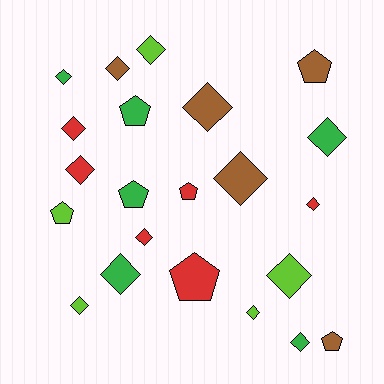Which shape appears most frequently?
Diamond, with 15 objects.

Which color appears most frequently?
Green, with 6 objects.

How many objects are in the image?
There are 22 objects.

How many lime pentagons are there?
There is 1 lime pentagon.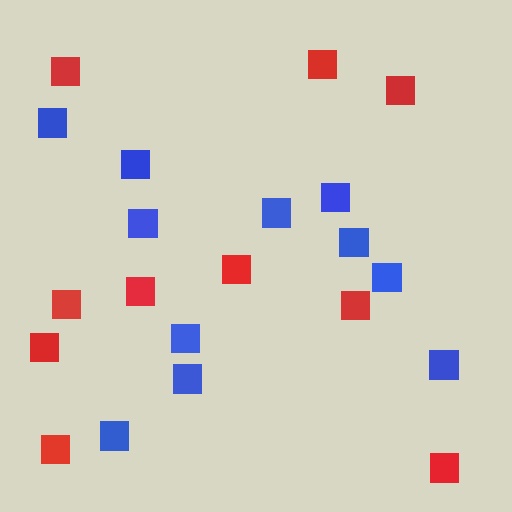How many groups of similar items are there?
There are 2 groups: one group of red squares (10) and one group of blue squares (11).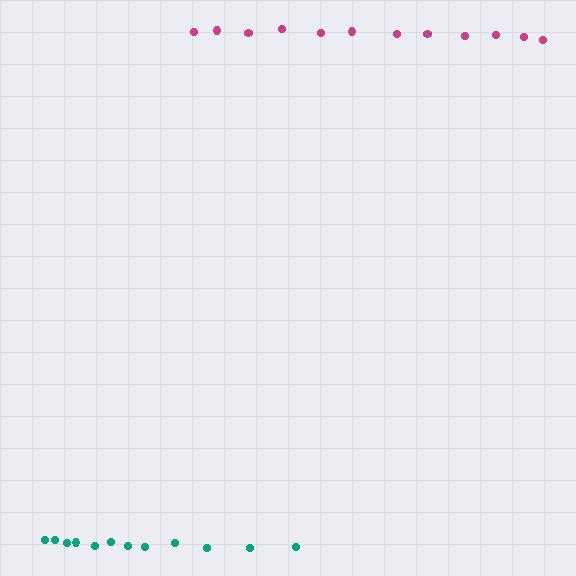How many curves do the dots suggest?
There are 2 distinct paths.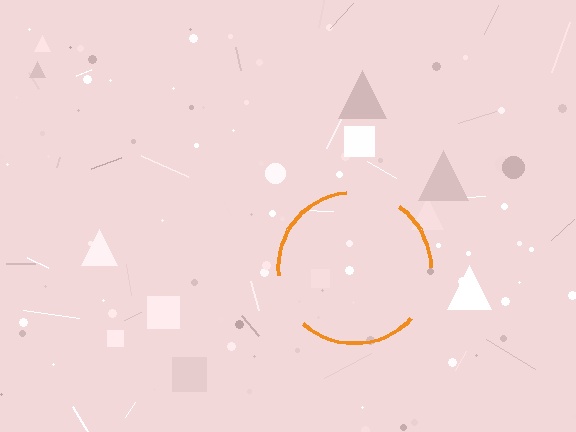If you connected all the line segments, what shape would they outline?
They would outline a circle.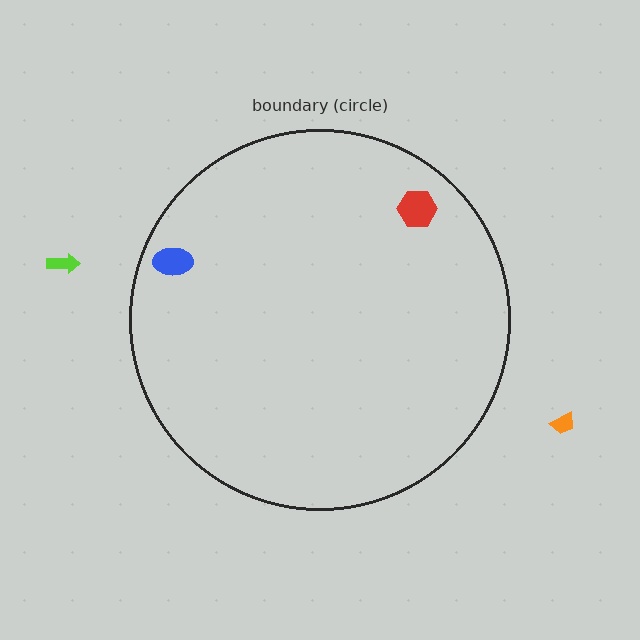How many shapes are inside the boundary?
2 inside, 2 outside.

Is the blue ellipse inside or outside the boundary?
Inside.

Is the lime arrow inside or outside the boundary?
Outside.